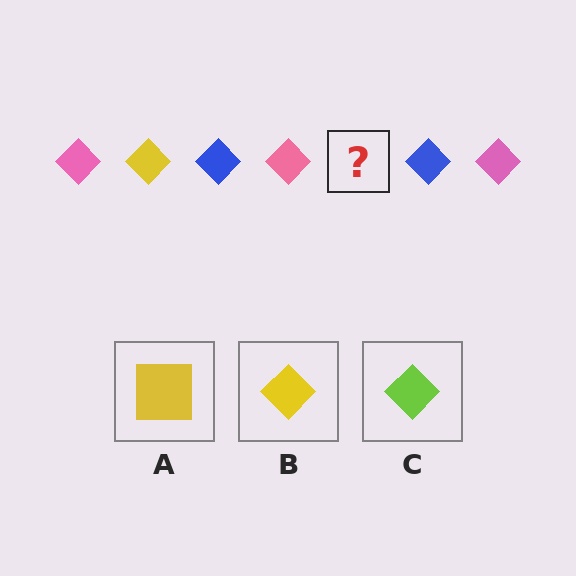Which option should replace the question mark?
Option B.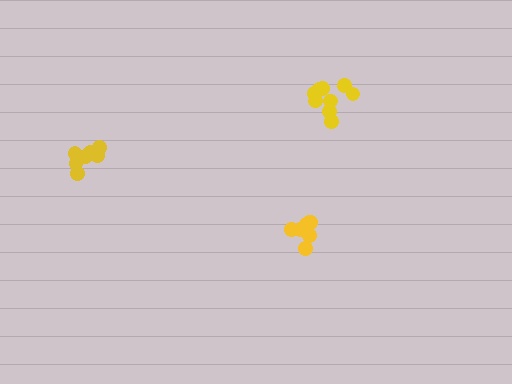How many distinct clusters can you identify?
There are 3 distinct clusters.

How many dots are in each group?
Group 1: 8 dots, Group 2: 8 dots, Group 3: 9 dots (25 total).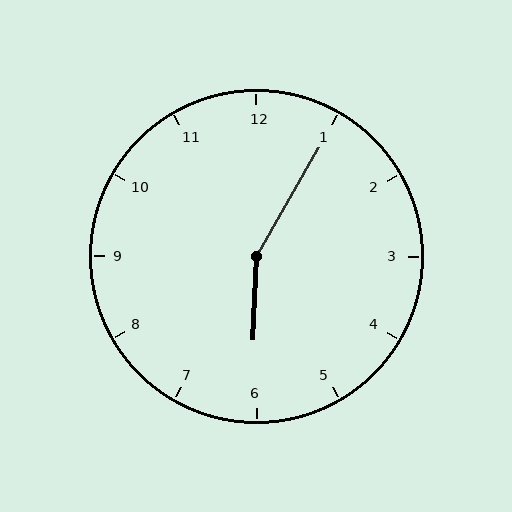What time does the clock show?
6:05.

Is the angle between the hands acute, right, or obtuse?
It is obtuse.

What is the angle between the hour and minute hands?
Approximately 152 degrees.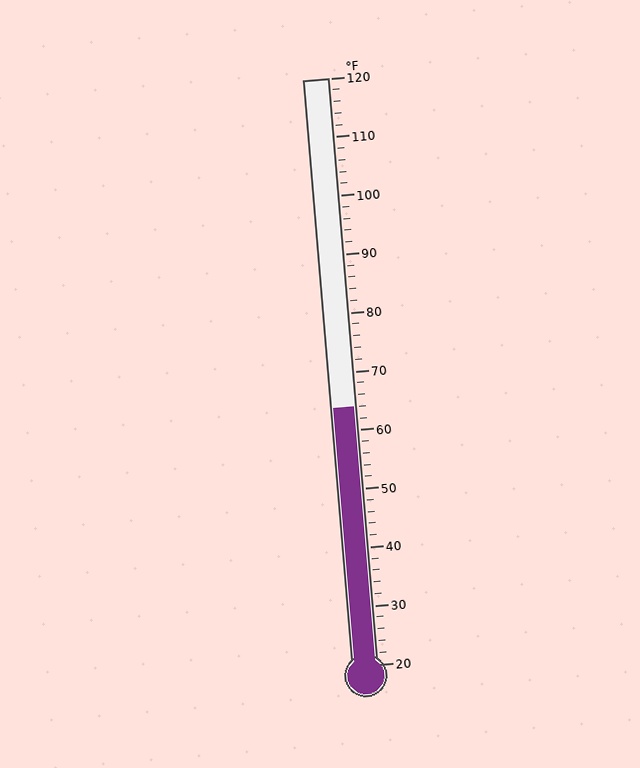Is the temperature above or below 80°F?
The temperature is below 80°F.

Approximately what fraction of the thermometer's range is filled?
The thermometer is filled to approximately 45% of its range.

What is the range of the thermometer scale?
The thermometer scale ranges from 20°F to 120°F.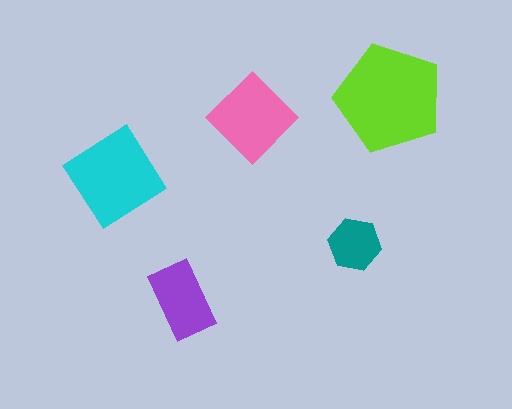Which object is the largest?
The lime pentagon.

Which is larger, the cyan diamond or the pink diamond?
The cyan diamond.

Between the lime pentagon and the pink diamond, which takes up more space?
The lime pentagon.